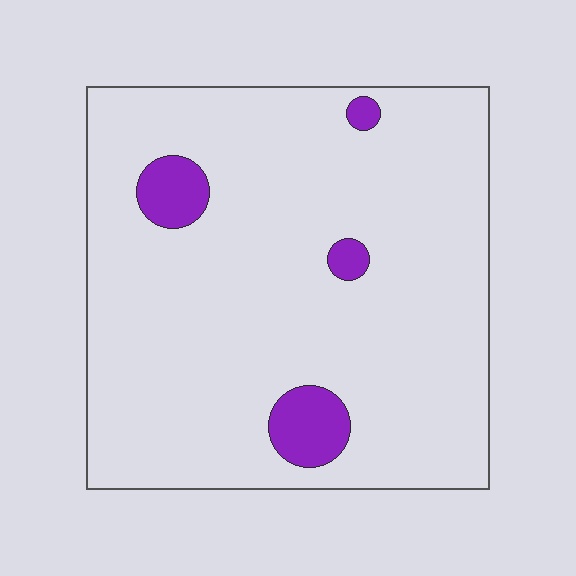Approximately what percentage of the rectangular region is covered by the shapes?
Approximately 5%.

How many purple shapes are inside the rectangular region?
4.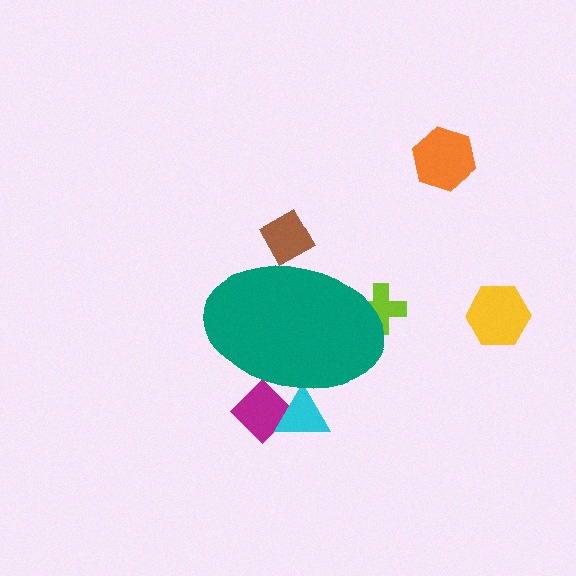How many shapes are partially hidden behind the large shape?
4 shapes are partially hidden.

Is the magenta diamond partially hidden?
Yes, the magenta diamond is partially hidden behind the teal ellipse.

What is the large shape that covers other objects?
A teal ellipse.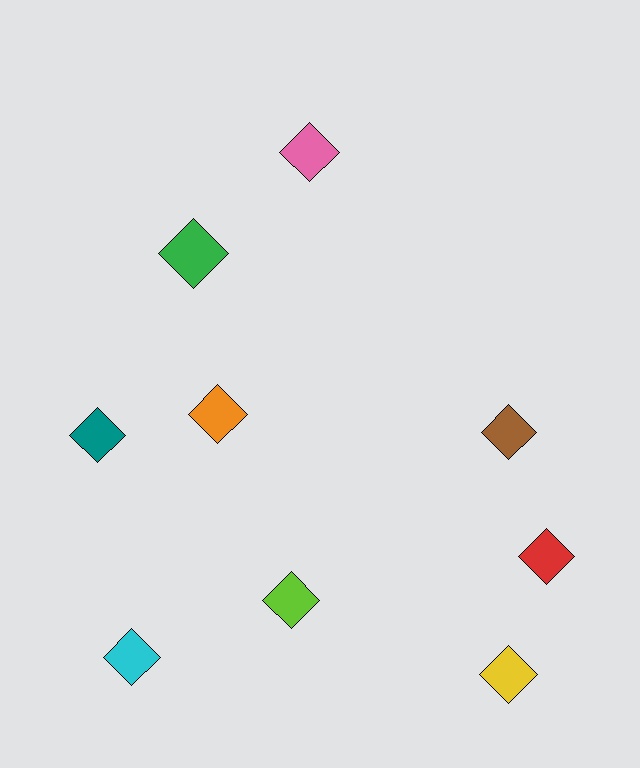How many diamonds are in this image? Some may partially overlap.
There are 9 diamonds.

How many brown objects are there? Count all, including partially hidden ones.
There is 1 brown object.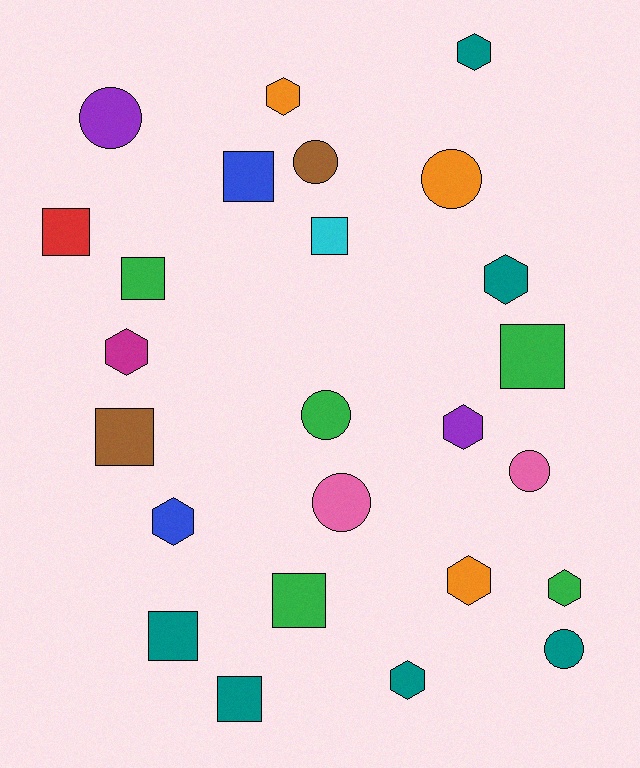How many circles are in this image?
There are 7 circles.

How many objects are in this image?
There are 25 objects.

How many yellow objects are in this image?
There are no yellow objects.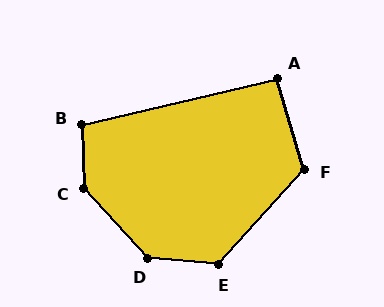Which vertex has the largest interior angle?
C, at approximately 139 degrees.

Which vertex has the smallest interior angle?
A, at approximately 93 degrees.